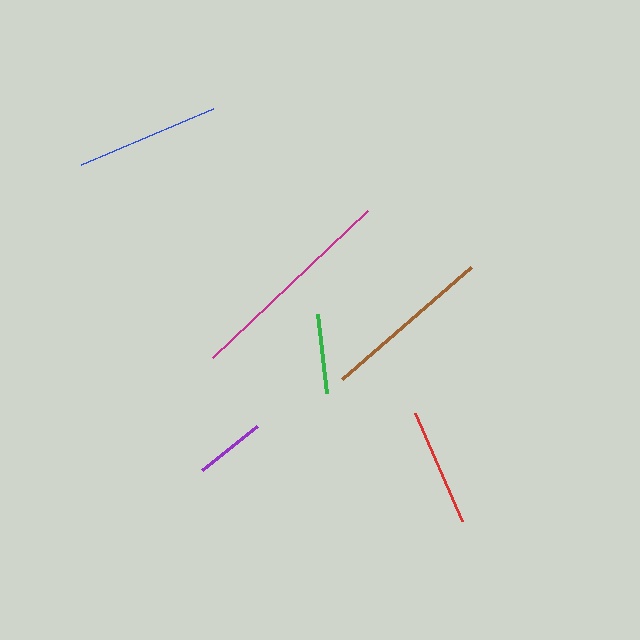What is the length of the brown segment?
The brown segment is approximately 171 pixels long.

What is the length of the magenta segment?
The magenta segment is approximately 214 pixels long.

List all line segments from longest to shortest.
From longest to shortest: magenta, brown, blue, red, green, purple.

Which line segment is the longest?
The magenta line is the longest at approximately 214 pixels.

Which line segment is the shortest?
The purple line is the shortest at approximately 70 pixels.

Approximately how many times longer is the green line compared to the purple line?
The green line is approximately 1.1 times the length of the purple line.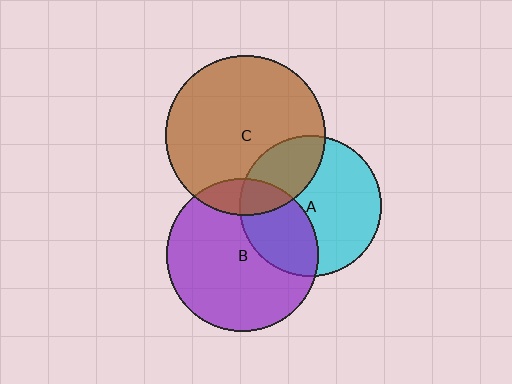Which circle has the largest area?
Circle C (brown).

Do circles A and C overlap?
Yes.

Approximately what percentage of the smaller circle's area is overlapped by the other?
Approximately 30%.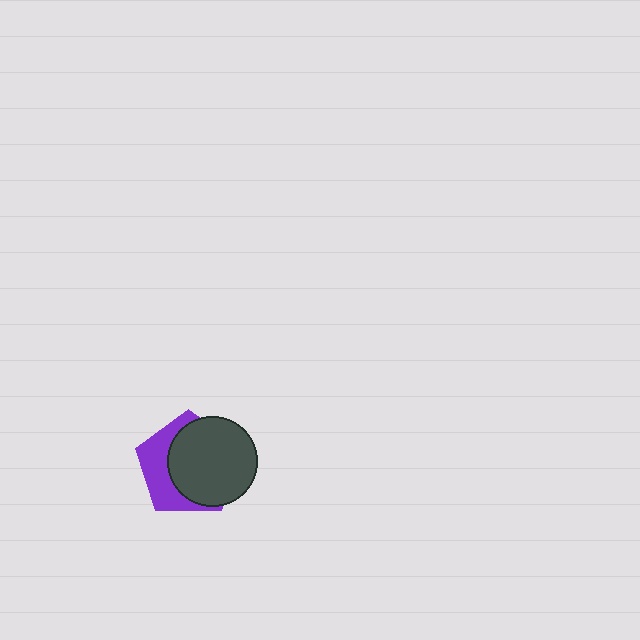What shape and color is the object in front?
The object in front is a dark gray circle.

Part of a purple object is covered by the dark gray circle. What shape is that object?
It is a pentagon.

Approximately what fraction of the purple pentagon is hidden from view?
Roughly 62% of the purple pentagon is hidden behind the dark gray circle.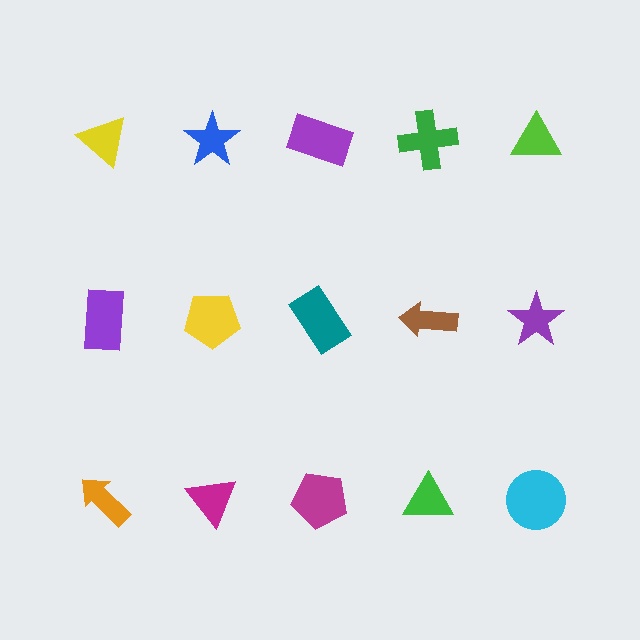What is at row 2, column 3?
A teal rectangle.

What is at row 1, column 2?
A blue star.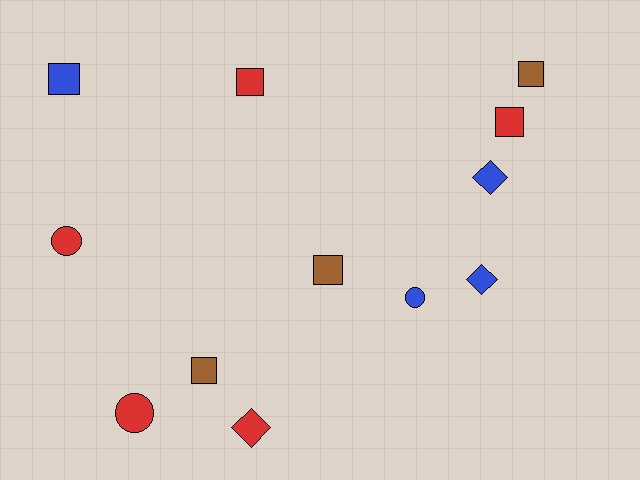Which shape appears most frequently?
Square, with 6 objects.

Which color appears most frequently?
Red, with 5 objects.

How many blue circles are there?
There is 1 blue circle.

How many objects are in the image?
There are 12 objects.